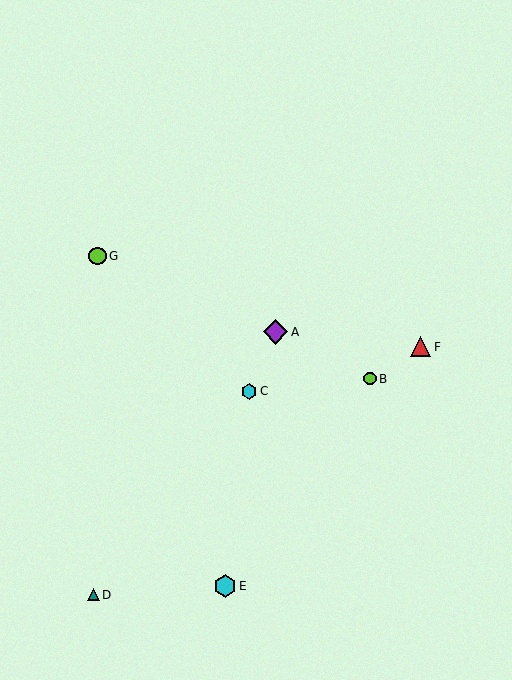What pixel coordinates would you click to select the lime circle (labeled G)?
Click at (97, 256) to select the lime circle G.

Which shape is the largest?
The purple diamond (labeled A) is the largest.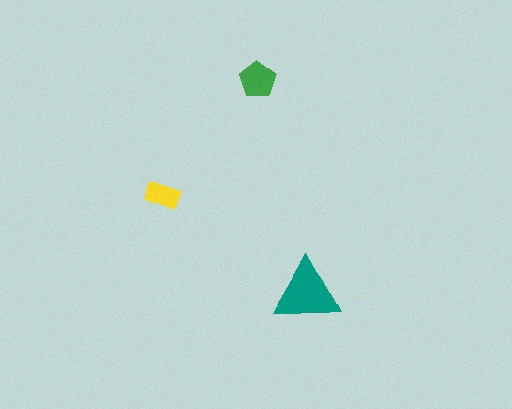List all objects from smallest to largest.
The yellow rectangle, the green pentagon, the teal triangle.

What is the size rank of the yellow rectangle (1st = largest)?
3rd.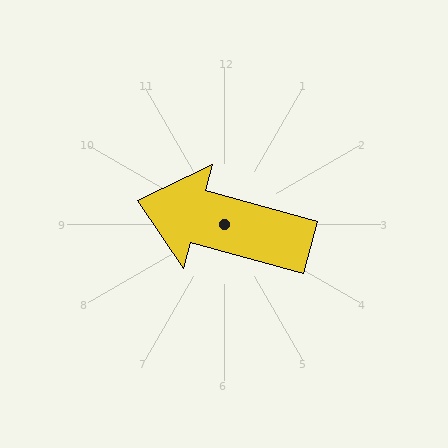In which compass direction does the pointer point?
West.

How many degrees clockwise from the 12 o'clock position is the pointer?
Approximately 285 degrees.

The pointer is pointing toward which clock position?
Roughly 10 o'clock.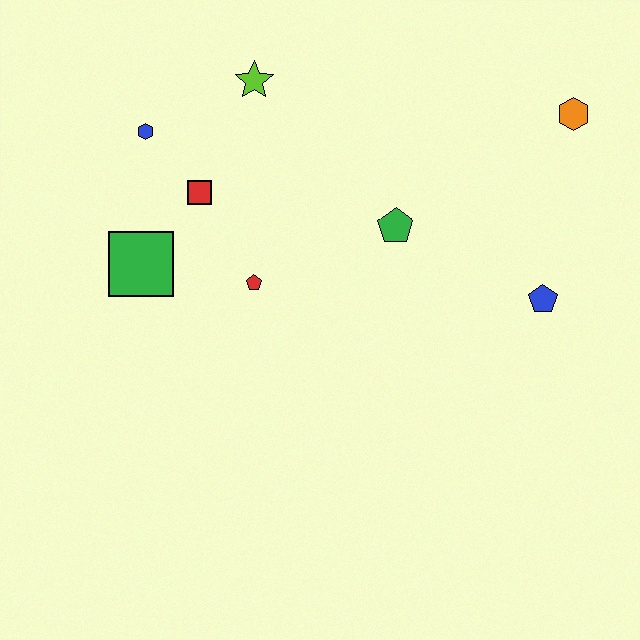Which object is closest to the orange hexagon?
The blue pentagon is closest to the orange hexagon.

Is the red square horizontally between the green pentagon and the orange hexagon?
No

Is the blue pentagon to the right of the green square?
Yes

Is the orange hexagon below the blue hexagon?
No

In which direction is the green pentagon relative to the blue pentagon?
The green pentagon is to the left of the blue pentagon.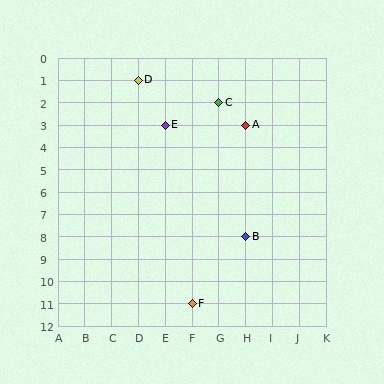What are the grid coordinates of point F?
Point F is at grid coordinates (F, 11).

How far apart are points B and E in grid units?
Points B and E are 3 columns and 5 rows apart (about 5.8 grid units diagonally).